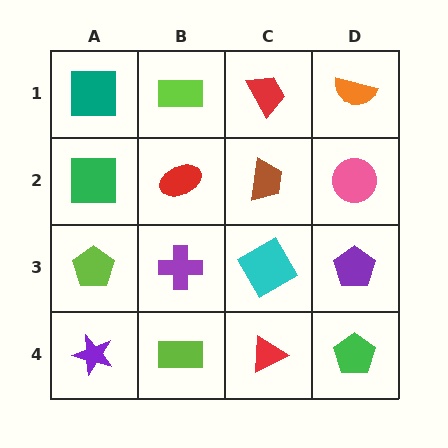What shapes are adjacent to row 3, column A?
A green square (row 2, column A), a purple star (row 4, column A), a purple cross (row 3, column B).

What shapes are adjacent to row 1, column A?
A green square (row 2, column A), a lime rectangle (row 1, column B).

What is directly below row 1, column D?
A pink circle.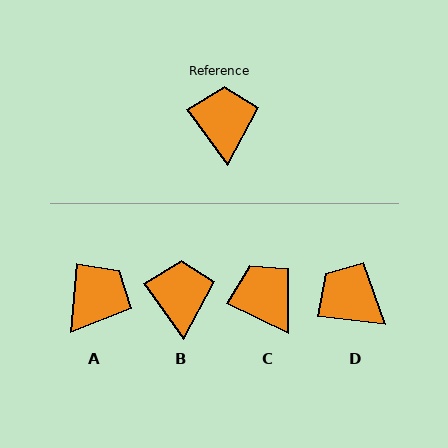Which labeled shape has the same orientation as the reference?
B.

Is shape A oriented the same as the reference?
No, it is off by about 40 degrees.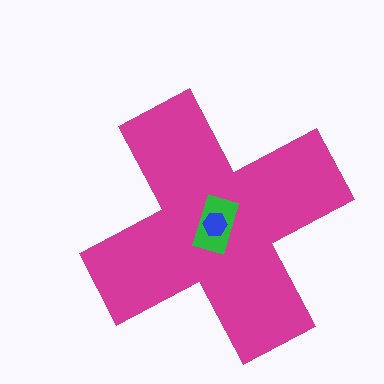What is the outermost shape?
The magenta cross.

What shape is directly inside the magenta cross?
The green rectangle.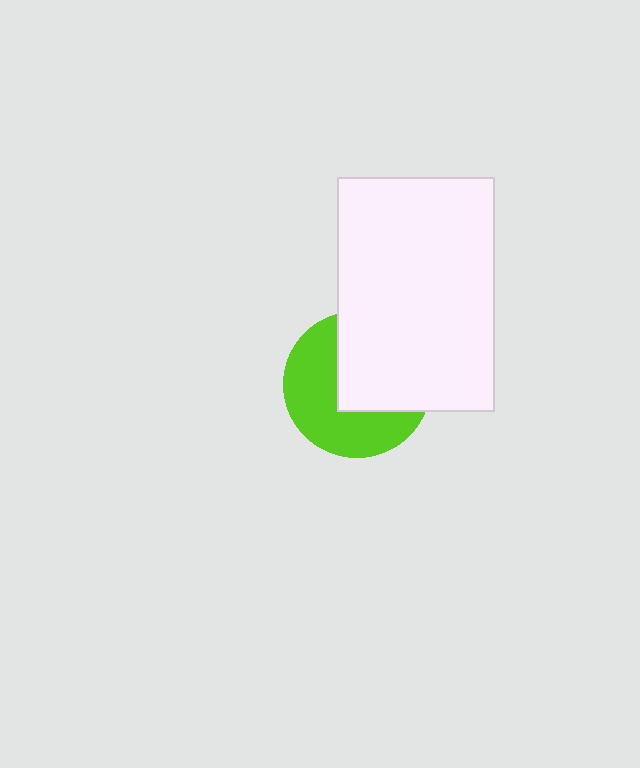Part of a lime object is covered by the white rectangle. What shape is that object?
It is a circle.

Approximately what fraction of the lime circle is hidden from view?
Roughly 48% of the lime circle is hidden behind the white rectangle.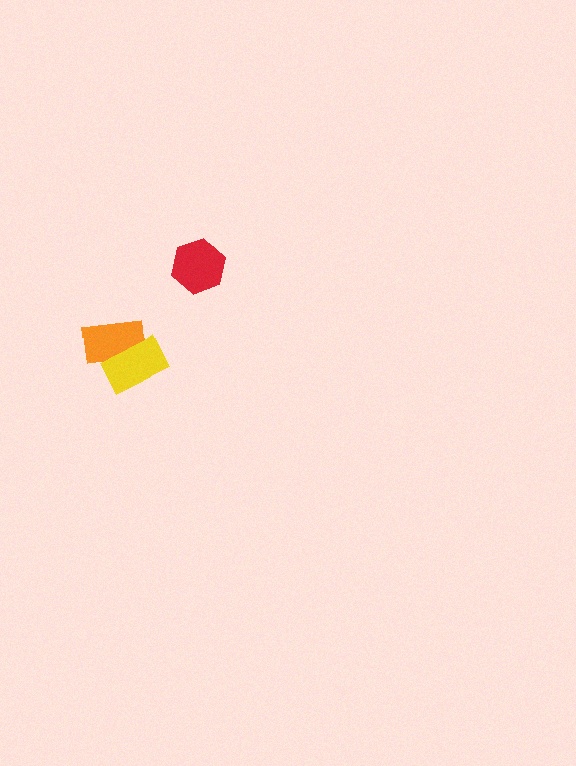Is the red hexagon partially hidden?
No, no other shape covers it.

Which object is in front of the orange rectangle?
The yellow rectangle is in front of the orange rectangle.